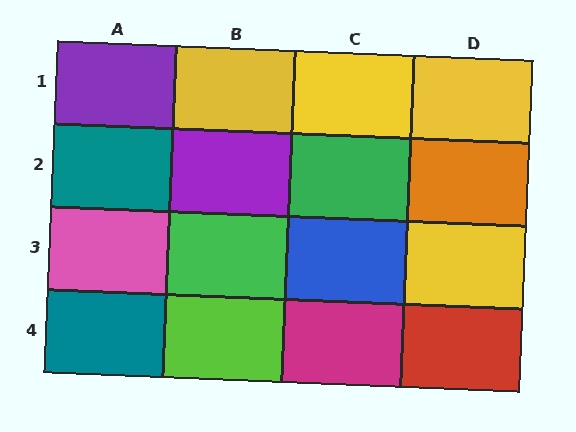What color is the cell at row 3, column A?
Pink.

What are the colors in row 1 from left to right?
Purple, yellow, yellow, yellow.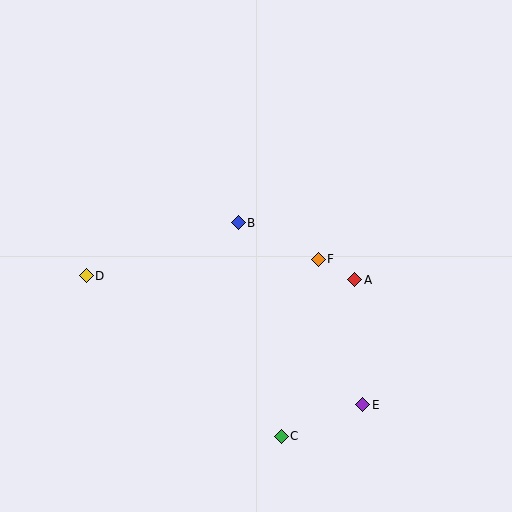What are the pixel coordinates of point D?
Point D is at (86, 276).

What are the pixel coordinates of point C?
Point C is at (281, 436).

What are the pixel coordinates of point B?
Point B is at (238, 223).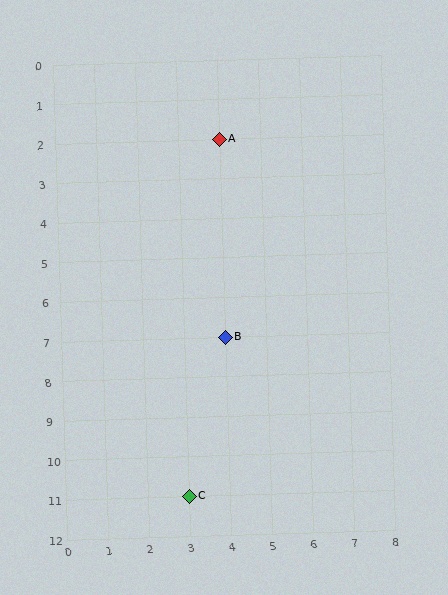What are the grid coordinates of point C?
Point C is at grid coordinates (3, 11).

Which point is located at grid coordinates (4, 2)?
Point A is at (4, 2).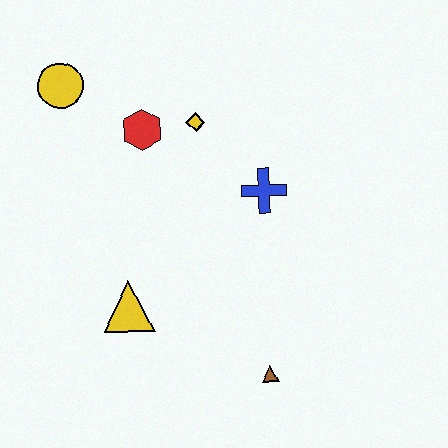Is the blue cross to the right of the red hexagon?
Yes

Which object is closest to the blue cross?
The yellow diamond is closest to the blue cross.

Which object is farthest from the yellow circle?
The brown triangle is farthest from the yellow circle.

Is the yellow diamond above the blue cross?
Yes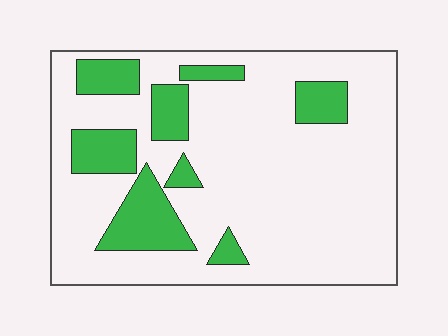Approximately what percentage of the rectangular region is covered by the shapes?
Approximately 20%.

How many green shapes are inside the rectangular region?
8.